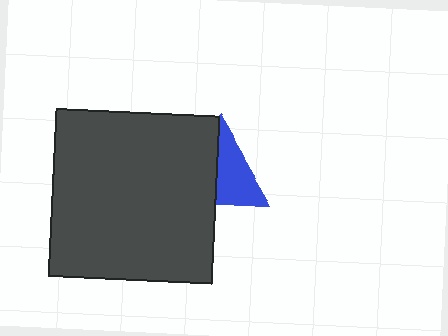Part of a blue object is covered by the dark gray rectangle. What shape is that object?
It is a triangle.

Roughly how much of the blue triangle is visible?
About half of it is visible (roughly 52%).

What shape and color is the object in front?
The object in front is a dark gray rectangle.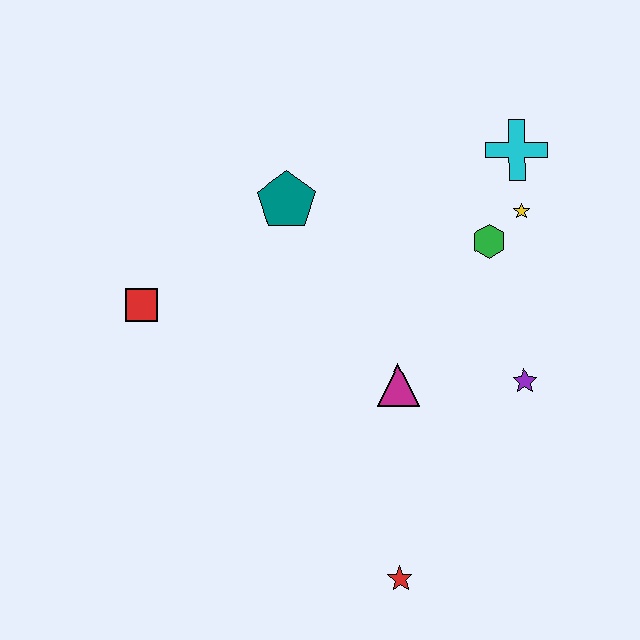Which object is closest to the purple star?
The magenta triangle is closest to the purple star.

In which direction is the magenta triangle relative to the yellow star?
The magenta triangle is below the yellow star.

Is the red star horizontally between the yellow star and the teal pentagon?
Yes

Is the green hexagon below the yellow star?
Yes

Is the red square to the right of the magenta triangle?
No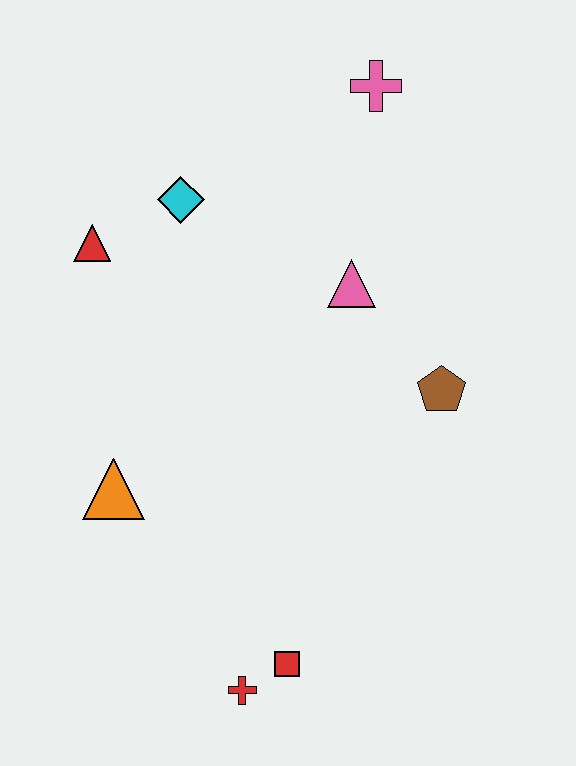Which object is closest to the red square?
The red cross is closest to the red square.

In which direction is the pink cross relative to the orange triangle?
The pink cross is above the orange triangle.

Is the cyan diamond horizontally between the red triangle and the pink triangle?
Yes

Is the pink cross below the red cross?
No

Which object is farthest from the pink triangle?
The red cross is farthest from the pink triangle.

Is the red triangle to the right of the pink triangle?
No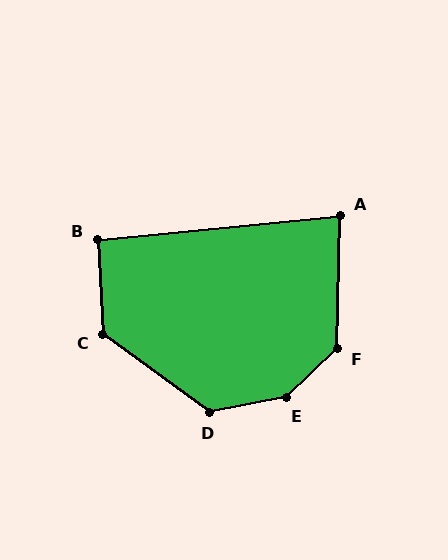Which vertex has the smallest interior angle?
A, at approximately 83 degrees.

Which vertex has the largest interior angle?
E, at approximately 147 degrees.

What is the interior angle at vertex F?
Approximately 135 degrees (obtuse).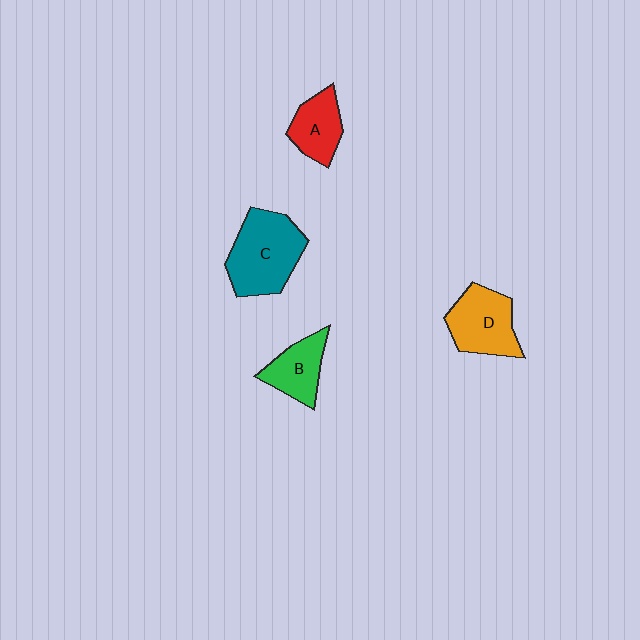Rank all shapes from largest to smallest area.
From largest to smallest: C (teal), D (orange), B (green), A (red).